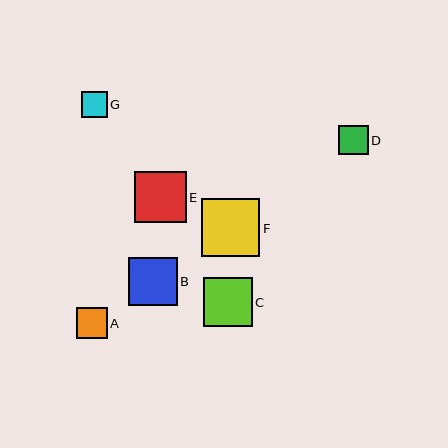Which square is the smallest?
Square G is the smallest with a size of approximately 26 pixels.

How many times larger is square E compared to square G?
Square E is approximately 2.0 times the size of square G.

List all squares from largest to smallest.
From largest to smallest: F, E, C, B, A, D, G.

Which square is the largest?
Square F is the largest with a size of approximately 58 pixels.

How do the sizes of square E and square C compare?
Square E and square C are approximately the same size.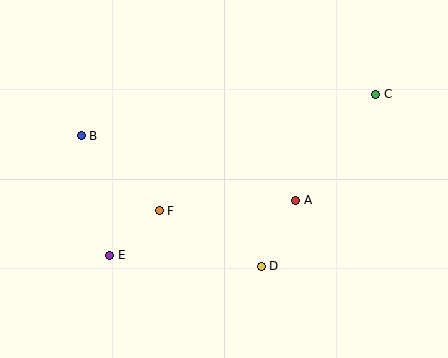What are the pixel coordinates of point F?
Point F is at (159, 211).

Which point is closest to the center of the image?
Point F at (159, 211) is closest to the center.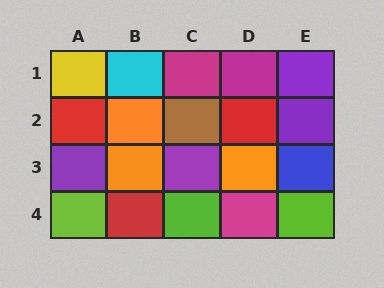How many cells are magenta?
3 cells are magenta.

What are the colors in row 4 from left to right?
Lime, red, lime, magenta, lime.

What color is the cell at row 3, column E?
Blue.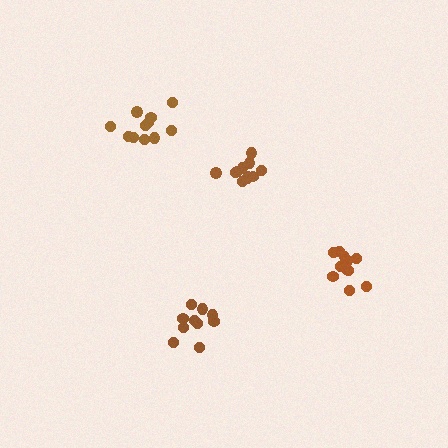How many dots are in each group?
Group 1: 11 dots, Group 2: 11 dots, Group 3: 11 dots, Group 4: 10 dots (43 total).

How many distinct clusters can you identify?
There are 4 distinct clusters.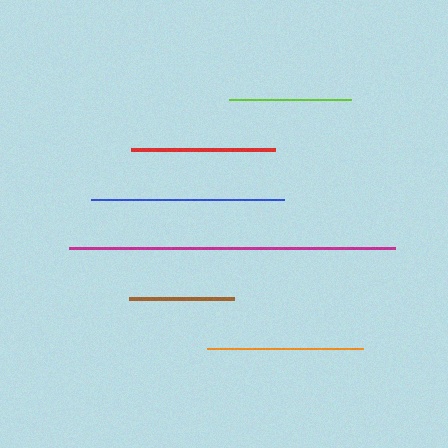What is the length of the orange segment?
The orange segment is approximately 156 pixels long.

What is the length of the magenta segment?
The magenta segment is approximately 326 pixels long.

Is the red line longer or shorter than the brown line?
The red line is longer than the brown line.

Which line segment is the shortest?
The brown line is the shortest at approximately 106 pixels.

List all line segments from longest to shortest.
From longest to shortest: magenta, blue, orange, red, lime, brown.